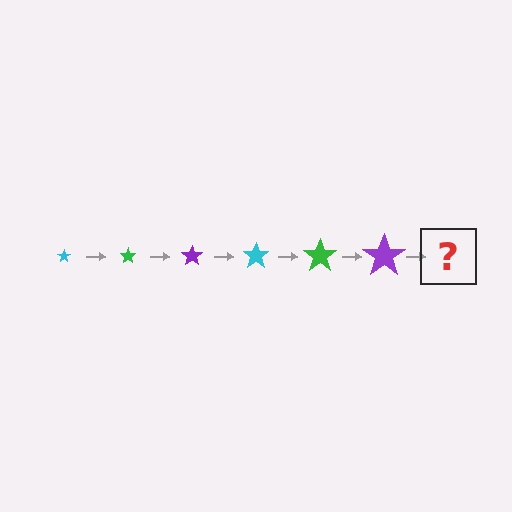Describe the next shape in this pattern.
It should be a cyan star, larger than the previous one.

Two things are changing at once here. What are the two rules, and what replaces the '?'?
The two rules are that the star grows larger each step and the color cycles through cyan, green, and purple. The '?' should be a cyan star, larger than the previous one.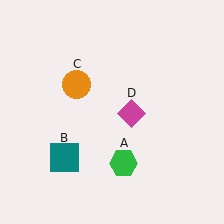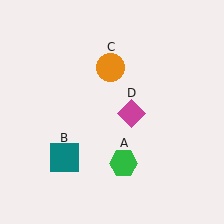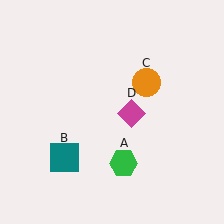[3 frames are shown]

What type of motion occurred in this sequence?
The orange circle (object C) rotated clockwise around the center of the scene.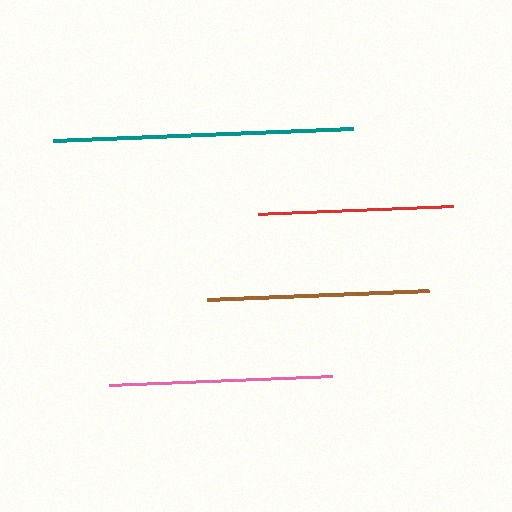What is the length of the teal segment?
The teal segment is approximately 300 pixels long.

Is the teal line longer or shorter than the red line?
The teal line is longer than the red line.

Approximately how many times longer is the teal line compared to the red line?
The teal line is approximately 1.5 times the length of the red line.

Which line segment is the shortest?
The red line is the shortest at approximately 195 pixels.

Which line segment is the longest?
The teal line is the longest at approximately 300 pixels.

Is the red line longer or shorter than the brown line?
The brown line is longer than the red line.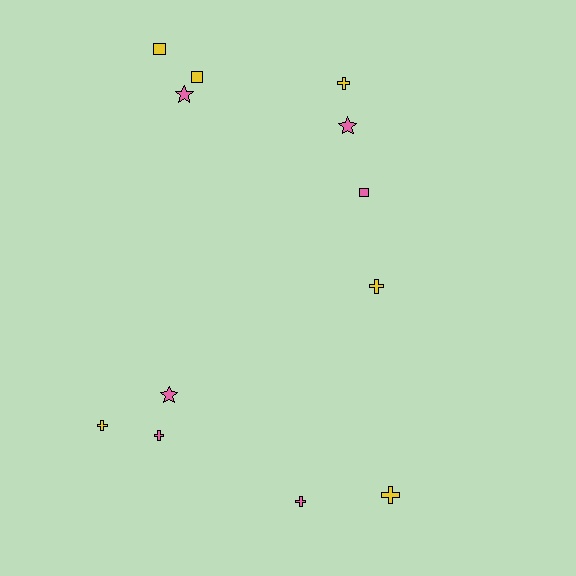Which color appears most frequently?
Pink, with 6 objects.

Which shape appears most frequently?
Cross, with 6 objects.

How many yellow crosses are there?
There are 4 yellow crosses.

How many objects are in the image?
There are 12 objects.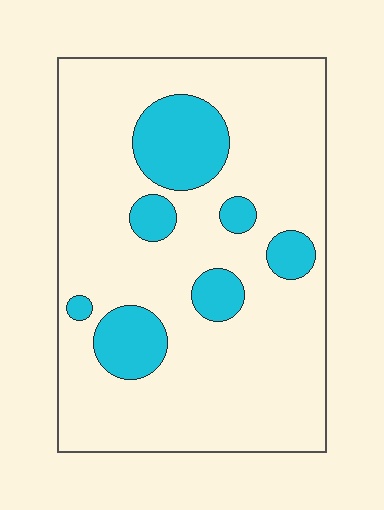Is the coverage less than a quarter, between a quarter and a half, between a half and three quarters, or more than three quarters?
Less than a quarter.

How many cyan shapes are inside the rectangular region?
7.